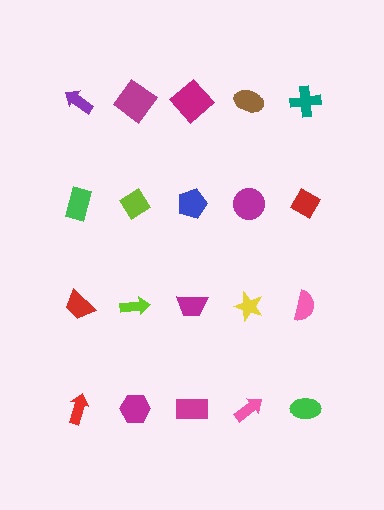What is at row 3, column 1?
A red trapezoid.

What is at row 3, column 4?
A yellow star.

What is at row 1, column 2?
A magenta diamond.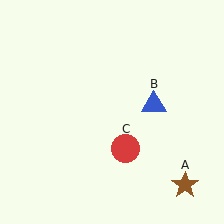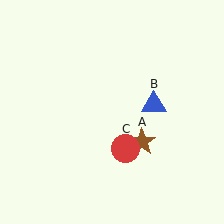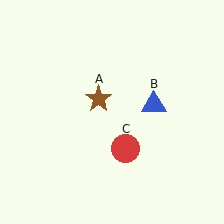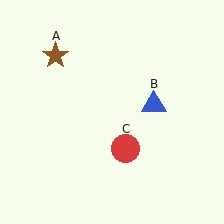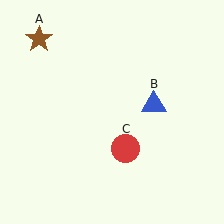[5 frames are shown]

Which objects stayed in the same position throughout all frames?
Blue triangle (object B) and red circle (object C) remained stationary.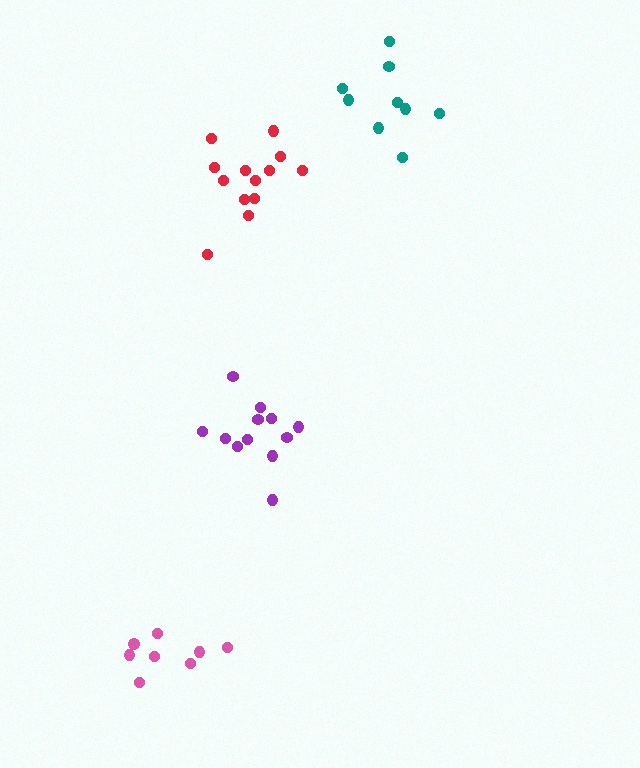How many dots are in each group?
Group 1: 9 dots, Group 2: 13 dots, Group 3: 8 dots, Group 4: 12 dots (42 total).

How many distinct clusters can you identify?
There are 4 distinct clusters.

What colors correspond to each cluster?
The clusters are colored: teal, red, pink, purple.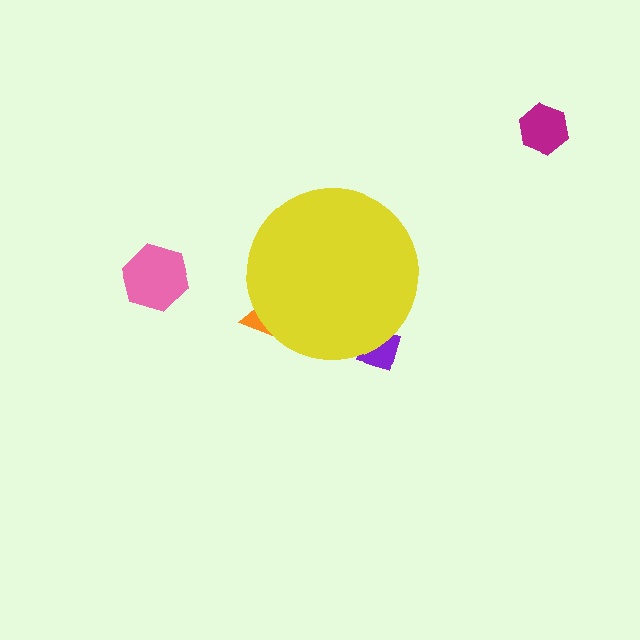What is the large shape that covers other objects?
A yellow circle.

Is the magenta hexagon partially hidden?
No, the magenta hexagon is fully visible.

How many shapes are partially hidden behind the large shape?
2 shapes are partially hidden.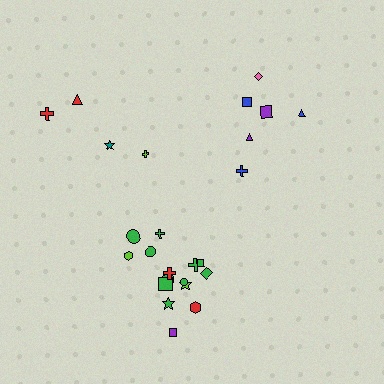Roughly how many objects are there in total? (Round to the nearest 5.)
Roughly 25 objects in total.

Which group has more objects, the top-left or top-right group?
The top-right group.